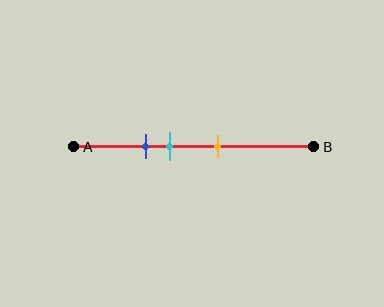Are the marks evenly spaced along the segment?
Yes, the marks are approximately evenly spaced.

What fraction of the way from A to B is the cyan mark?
The cyan mark is approximately 40% (0.4) of the way from A to B.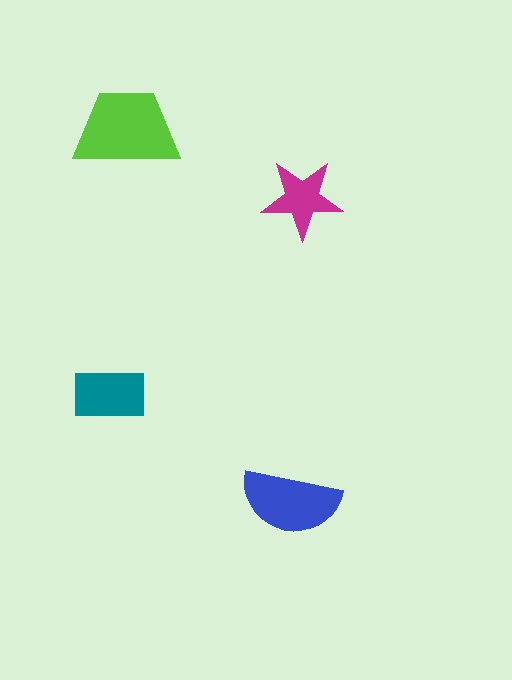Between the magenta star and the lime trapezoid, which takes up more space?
The lime trapezoid.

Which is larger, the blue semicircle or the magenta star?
The blue semicircle.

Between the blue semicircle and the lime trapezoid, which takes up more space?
The lime trapezoid.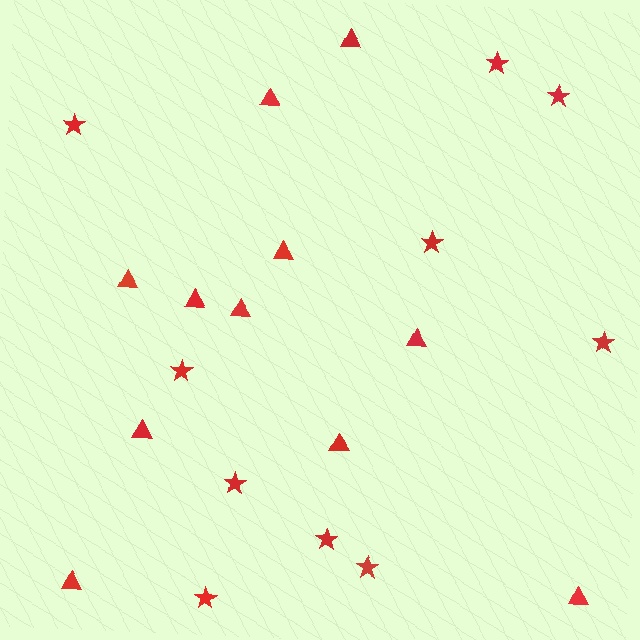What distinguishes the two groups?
There are 2 groups: one group of stars (10) and one group of triangles (11).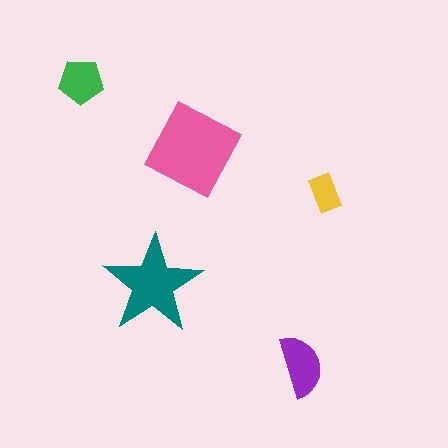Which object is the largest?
The pink diamond.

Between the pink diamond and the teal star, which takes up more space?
The pink diamond.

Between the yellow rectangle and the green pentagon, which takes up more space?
The green pentagon.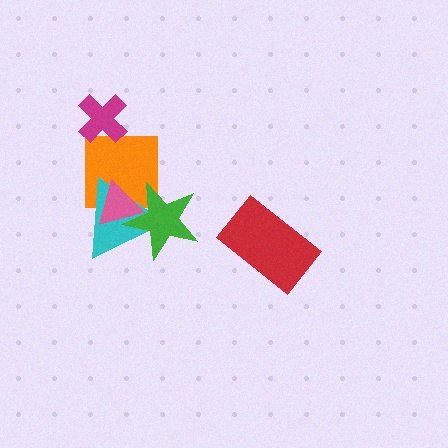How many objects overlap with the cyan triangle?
3 objects overlap with the cyan triangle.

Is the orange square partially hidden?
Yes, it is partially covered by another shape.